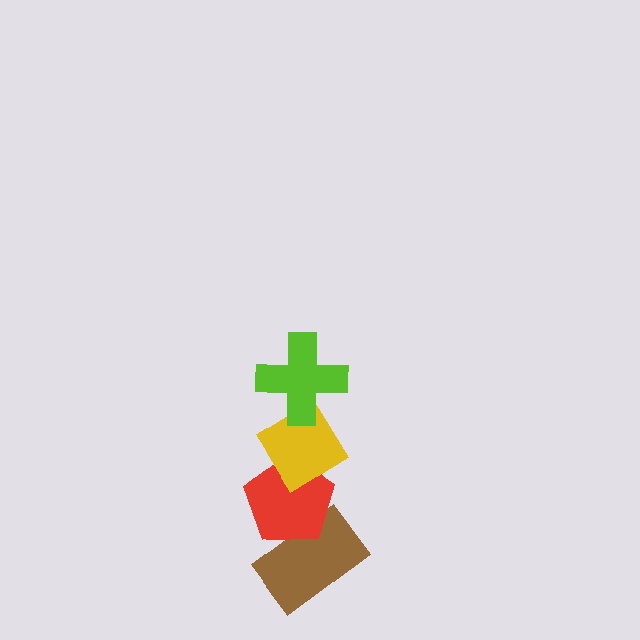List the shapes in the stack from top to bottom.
From top to bottom: the lime cross, the yellow diamond, the red pentagon, the brown rectangle.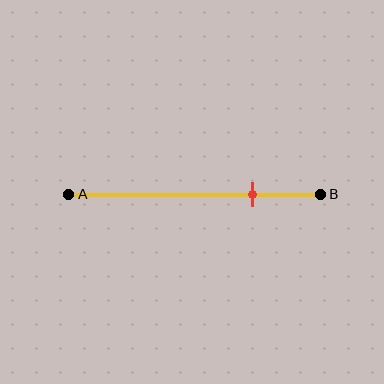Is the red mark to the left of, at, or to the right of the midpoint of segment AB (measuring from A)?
The red mark is to the right of the midpoint of segment AB.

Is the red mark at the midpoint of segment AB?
No, the mark is at about 75% from A, not at the 50% midpoint.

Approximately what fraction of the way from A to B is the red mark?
The red mark is approximately 75% of the way from A to B.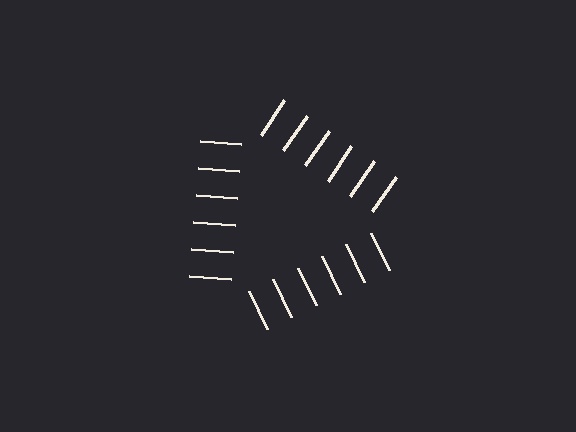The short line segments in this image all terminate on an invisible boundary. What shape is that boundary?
An illusory triangle — the line segments terminate on its edges but no continuous stroke is drawn.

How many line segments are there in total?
18 — 6 along each of the 3 edges.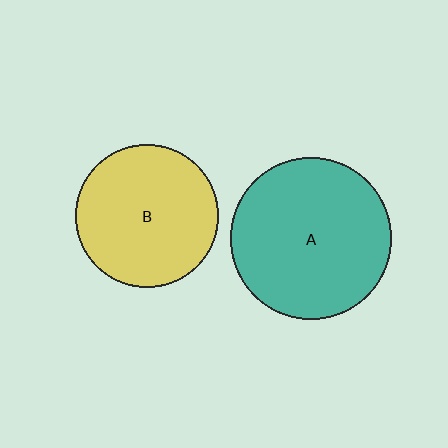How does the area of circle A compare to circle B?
Approximately 1.3 times.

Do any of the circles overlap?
No, none of the circles overlap.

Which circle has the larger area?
Circle A (teal).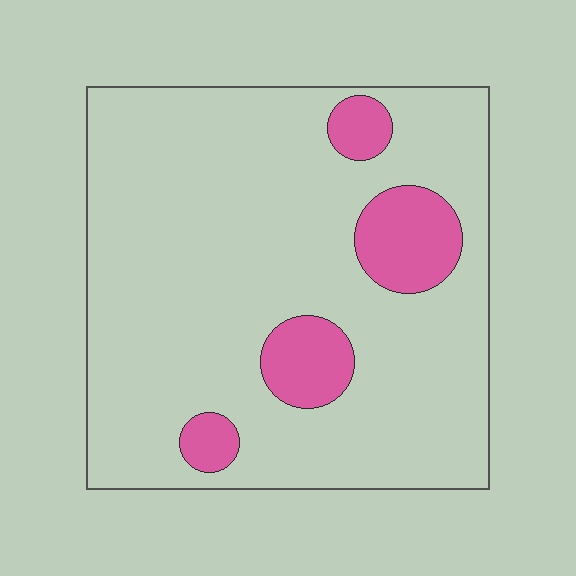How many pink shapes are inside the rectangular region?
4.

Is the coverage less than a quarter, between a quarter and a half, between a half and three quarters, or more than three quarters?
Less than a quarter.